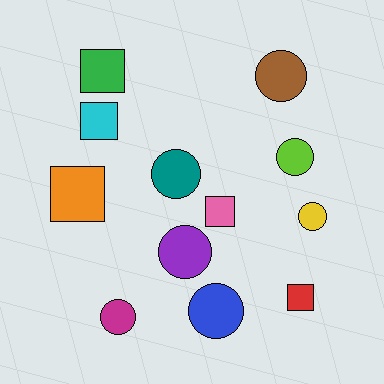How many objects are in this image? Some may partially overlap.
There are 12 objects.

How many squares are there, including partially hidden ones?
There are 5 squares.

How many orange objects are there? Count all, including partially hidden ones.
There is 1 orange object.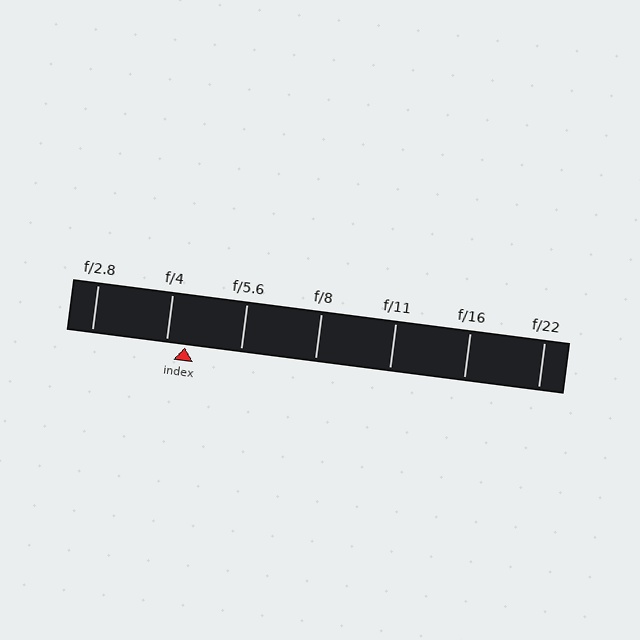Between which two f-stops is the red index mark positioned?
The index mark is between f/4 and f/5.6.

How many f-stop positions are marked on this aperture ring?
There are 7 f-stop positions marked.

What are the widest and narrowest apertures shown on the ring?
The widest aperture shown is f/2.8 and the narrowest is f/22.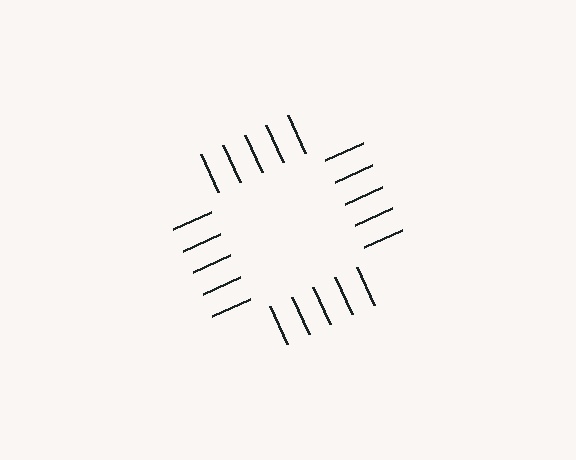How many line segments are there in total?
20 — 5 along each of the 4 edges.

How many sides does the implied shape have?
4 sides — the line-ends trace a square.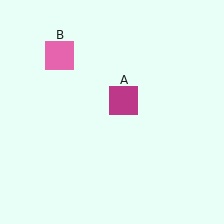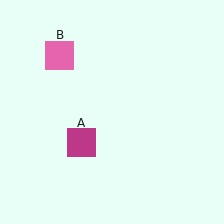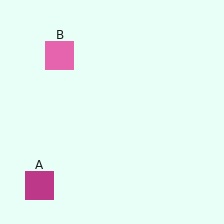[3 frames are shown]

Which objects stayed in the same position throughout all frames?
Pink square (object B) remained stationary.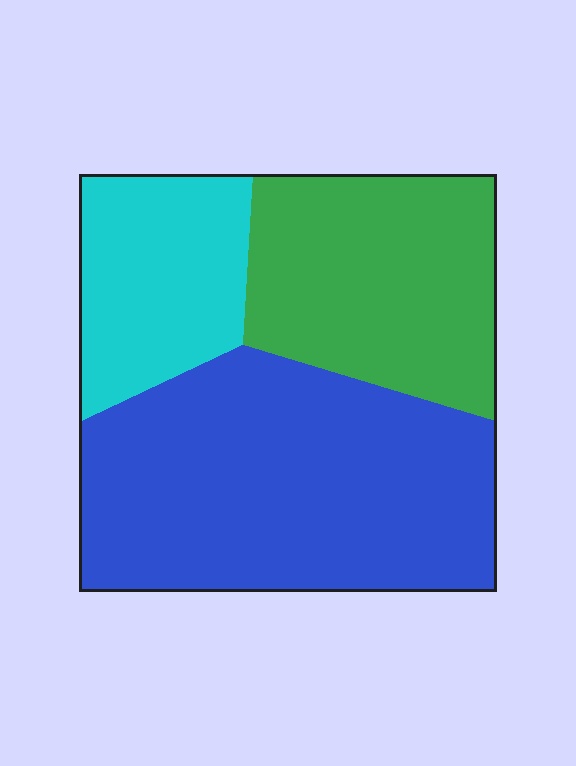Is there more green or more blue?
Blue.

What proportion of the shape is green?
Green covers 30% of the shape.